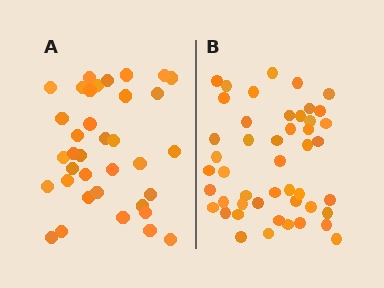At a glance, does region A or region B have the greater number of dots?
Region B (the right region) has more dots.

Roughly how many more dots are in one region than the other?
Region B has roughly 12 or so more dots than region A.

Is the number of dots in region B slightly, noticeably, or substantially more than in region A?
Region B has noticeably more, but not dramatically so. The ratio is roughly 1.3 to 1.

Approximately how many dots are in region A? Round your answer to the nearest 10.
About 40 dots. (The exact count is 36, which rounds to 40.)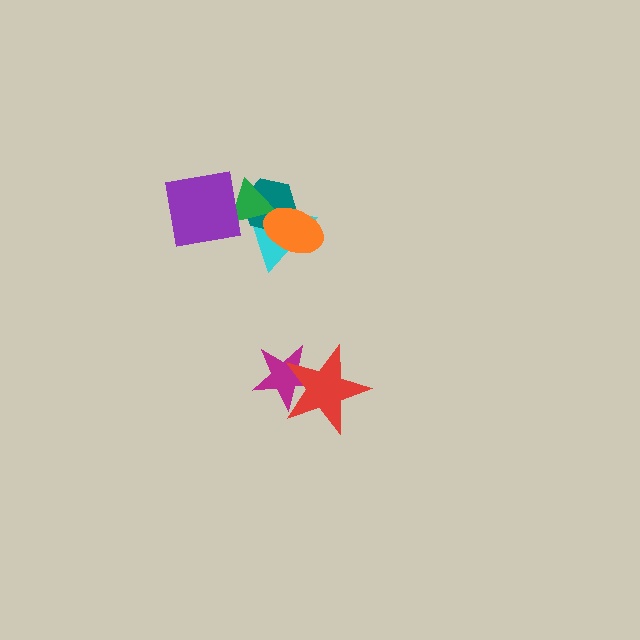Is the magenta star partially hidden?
Yes, it is partially covered by another shape.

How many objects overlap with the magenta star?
1 object overlaps with the magenta star.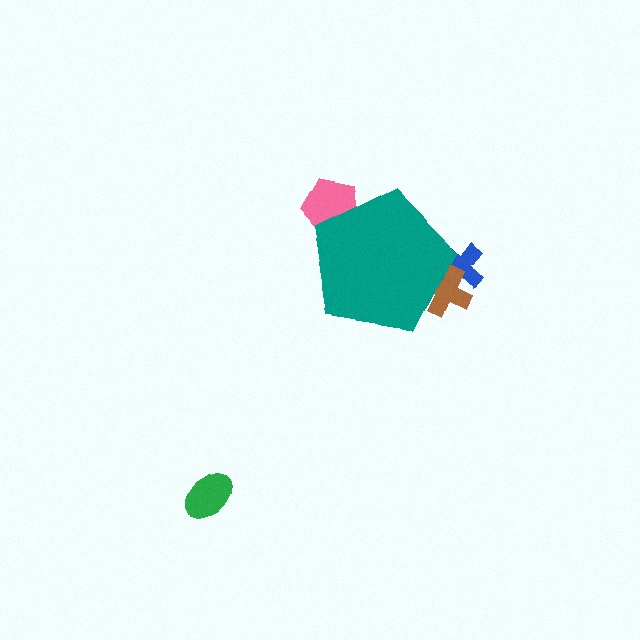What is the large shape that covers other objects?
A teal pentagon.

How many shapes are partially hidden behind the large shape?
3 shapes are partially hidden.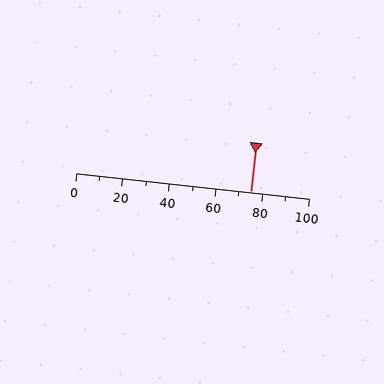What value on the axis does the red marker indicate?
The marker indicates approximately 75.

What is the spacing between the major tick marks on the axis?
The major ticks are spaced 20 apart.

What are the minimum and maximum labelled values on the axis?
The axis runs from 0 to 100.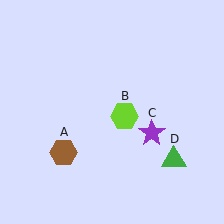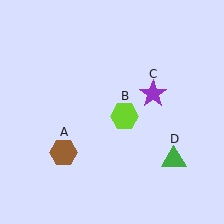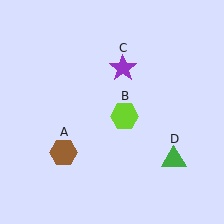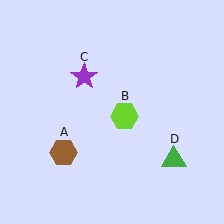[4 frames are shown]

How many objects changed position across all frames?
1 object changed position: purple star (object C).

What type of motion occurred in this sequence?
The purple star (object C) rotated counterclockwise around the center of the scene.